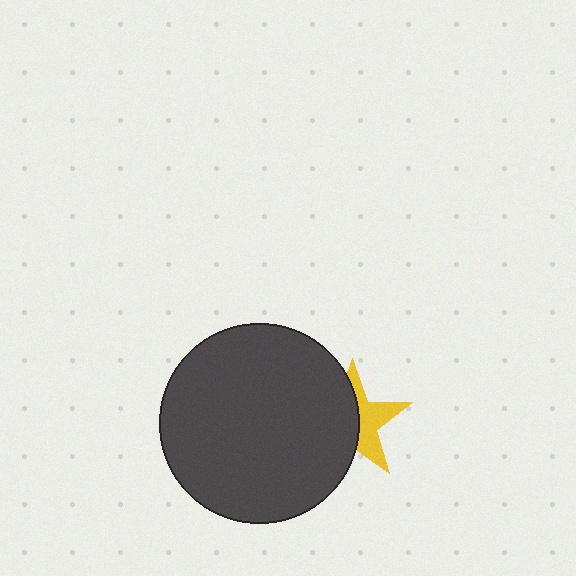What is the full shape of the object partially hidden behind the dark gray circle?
The partially hidden object is a yellow star.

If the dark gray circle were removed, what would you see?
You would see the complete yellow star.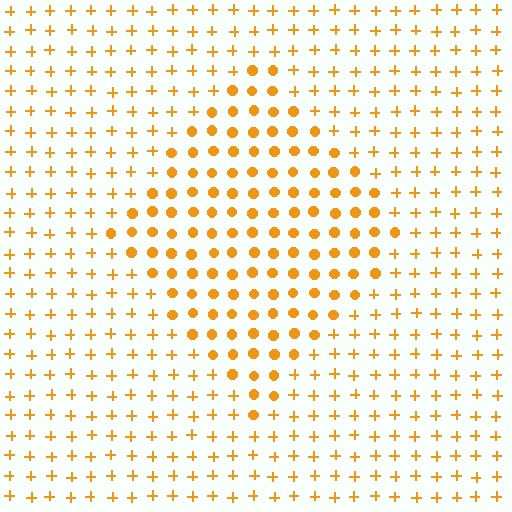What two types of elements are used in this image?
The image uses circles inside the diamond region and plus signs outside it.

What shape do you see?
I see a diamond.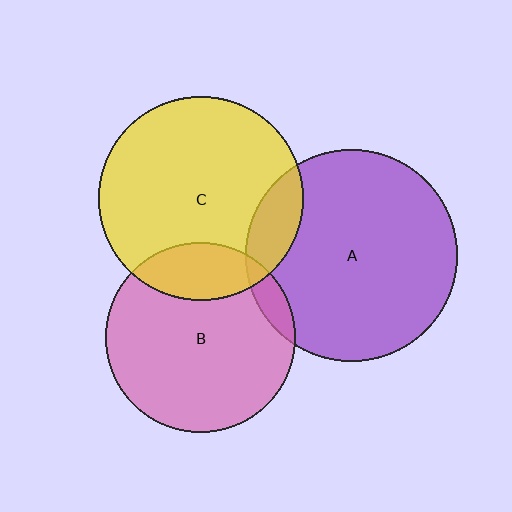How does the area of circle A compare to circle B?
Approximately 1.2 times.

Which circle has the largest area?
Circle A (purple).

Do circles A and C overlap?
Yes.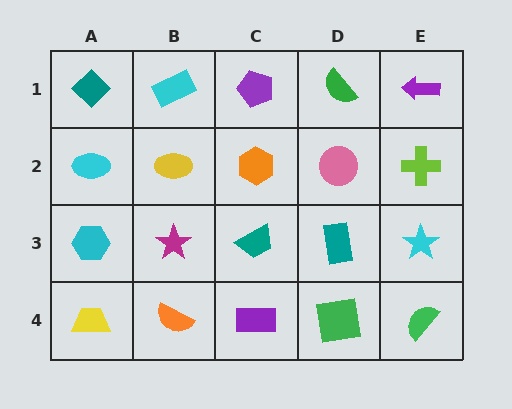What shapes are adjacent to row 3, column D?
A pink circle (row 2, column D), a green square (row 4, column D), a teal trapezoid (row 3, column C), a cyan star (row 3, column E).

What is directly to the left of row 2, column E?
A pink circle.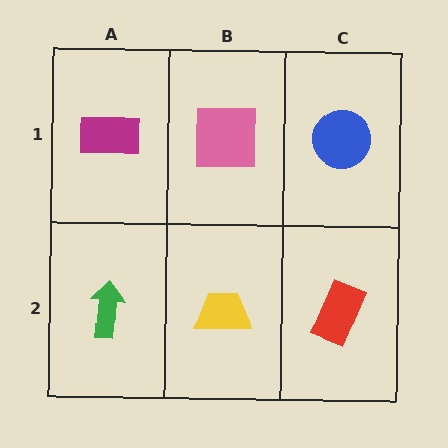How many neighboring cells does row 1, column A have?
2.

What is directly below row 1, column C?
A red rectangle.